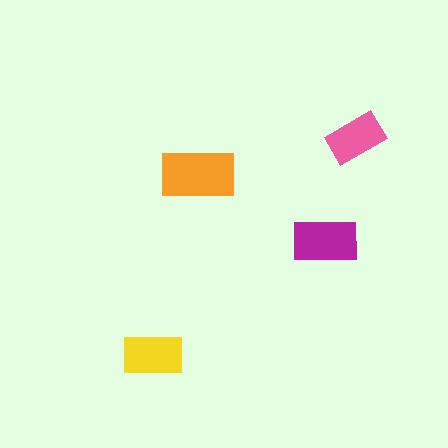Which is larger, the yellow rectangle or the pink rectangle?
The yellow one.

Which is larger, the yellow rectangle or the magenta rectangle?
The magenta one.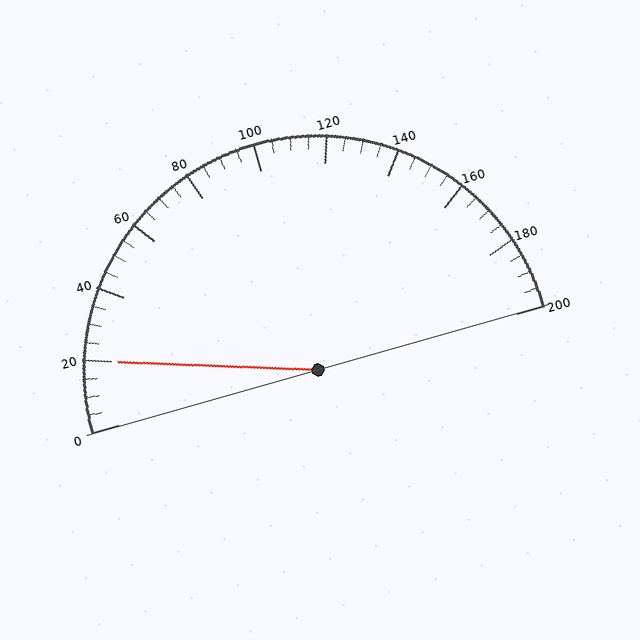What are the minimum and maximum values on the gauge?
The gauge ranges from 0 to 200.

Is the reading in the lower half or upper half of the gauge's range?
The reading is in the lower half of the range (0 to 200).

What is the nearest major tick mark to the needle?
The nearest major tick mark is 20.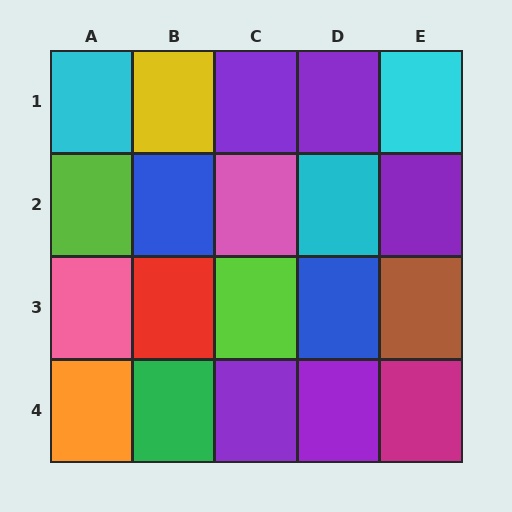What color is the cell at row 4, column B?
Green.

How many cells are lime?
2 cells are lime.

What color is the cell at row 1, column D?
Purple.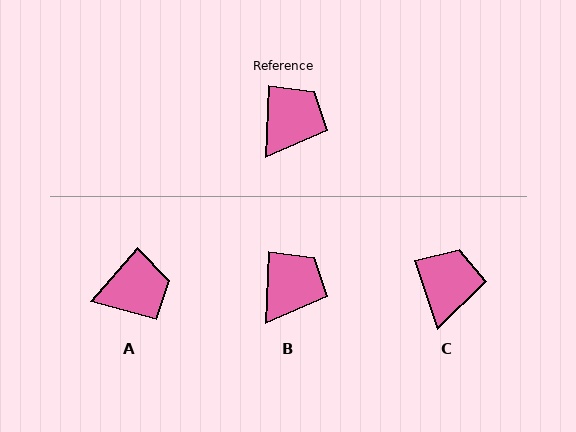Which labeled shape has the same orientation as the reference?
B.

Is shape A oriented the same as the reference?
No, it is off by about 39 degrees.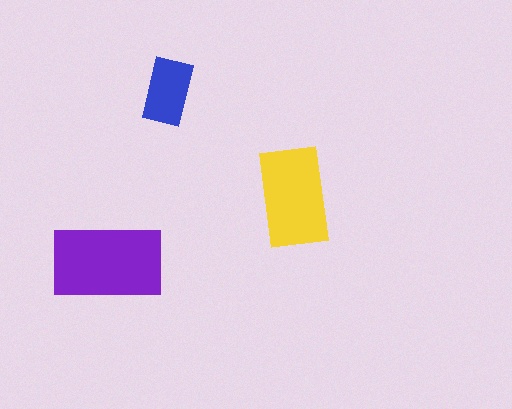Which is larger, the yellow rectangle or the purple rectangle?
The purple one.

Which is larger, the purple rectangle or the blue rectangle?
The purple one.